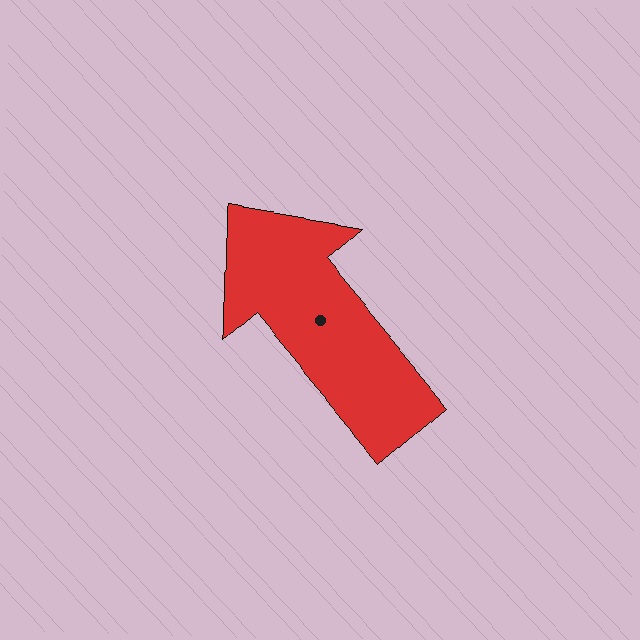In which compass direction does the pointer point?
Northwest.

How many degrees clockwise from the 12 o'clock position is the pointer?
Approximately 320 degrees.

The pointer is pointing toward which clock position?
Roughly 11 o'clock.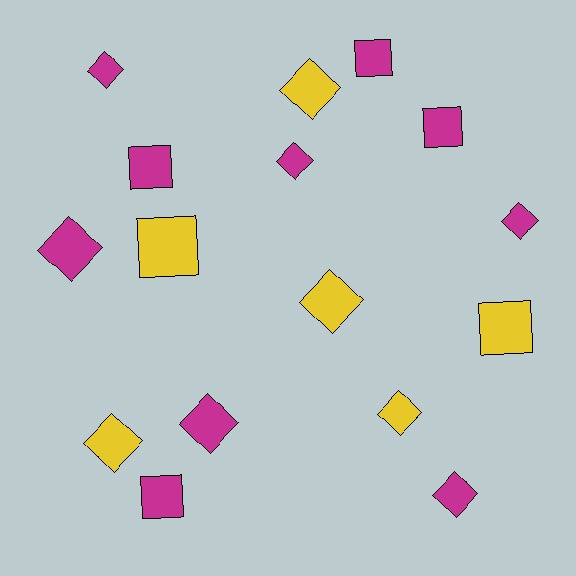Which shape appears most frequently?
Diamond, with 10 objects.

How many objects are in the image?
There are 16 objects.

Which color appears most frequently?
Magenta, with 10 objects.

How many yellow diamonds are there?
There are 4 yellow diamonds.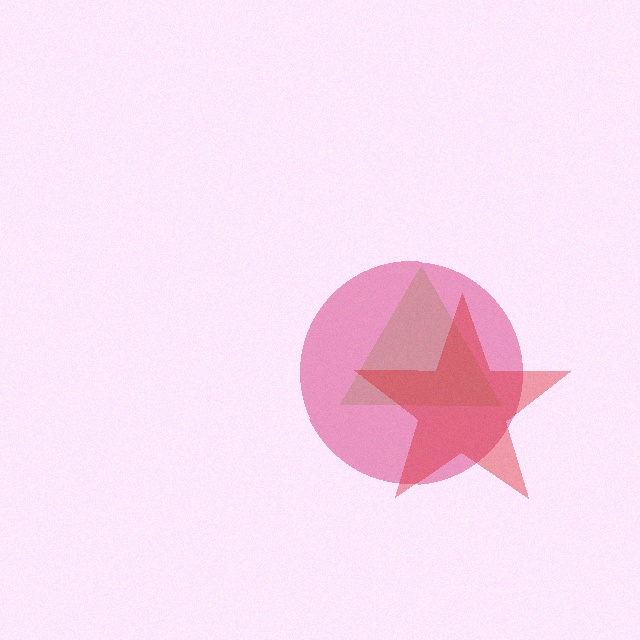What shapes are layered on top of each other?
The layered shapes are: a lime triangle, a pink circle, a red star.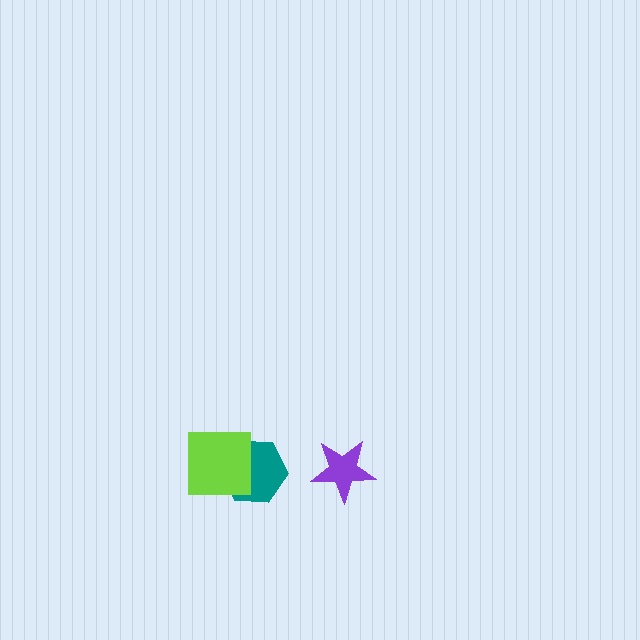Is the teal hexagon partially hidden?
Yes, it is partially covered by another shape.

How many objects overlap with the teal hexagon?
1 object overlaps with the teal hexagon.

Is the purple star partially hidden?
No, no other shape covers it.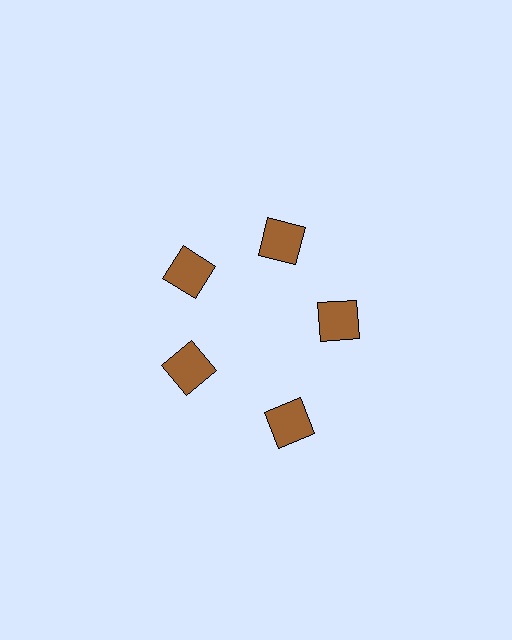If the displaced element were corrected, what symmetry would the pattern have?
It would have 5-fold rotational symmetry — the pattern would map onto itself every 72 degrees.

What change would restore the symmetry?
The symmetry would be restored by moving it inward, back onto the ring so that all 5 squares sit at equal angles and equal distance from the center.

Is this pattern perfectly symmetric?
No. The 5 brown squares are arranged in a ring, but one element near the 5 o'clock position is pushed outward from the center, breaking the 5-fold rotational symmetry.